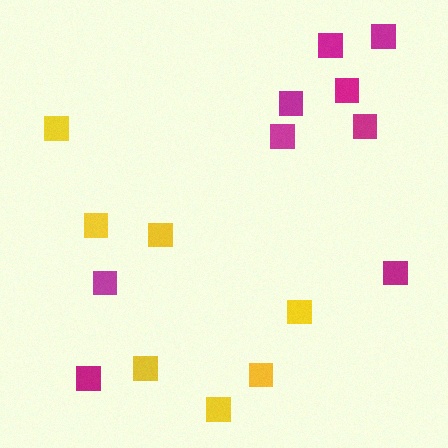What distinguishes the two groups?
There are 2 groups: one group of magenta squares (9) and one group of yellow squares (7).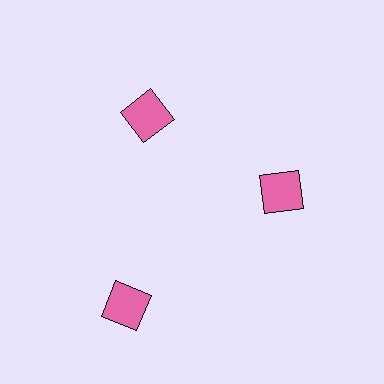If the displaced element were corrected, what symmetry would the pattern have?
It would have 3-fold rotational symmetry — the pattern would map onto itself every 120 degrees.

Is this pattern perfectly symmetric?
No. The 3 pink squares are arranged in a ring, but one element near the 7 o'clock position is pushed outward from the center, breaking the 3-fold rotational symmetry.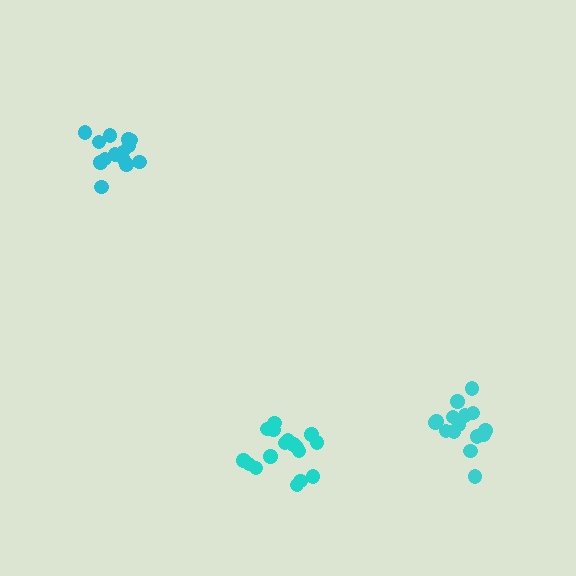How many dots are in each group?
Group 1: 14 dots, Group 2: 15 dots, Group 3: 17 dots (46 total).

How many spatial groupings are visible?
There are 3 spatial groupings.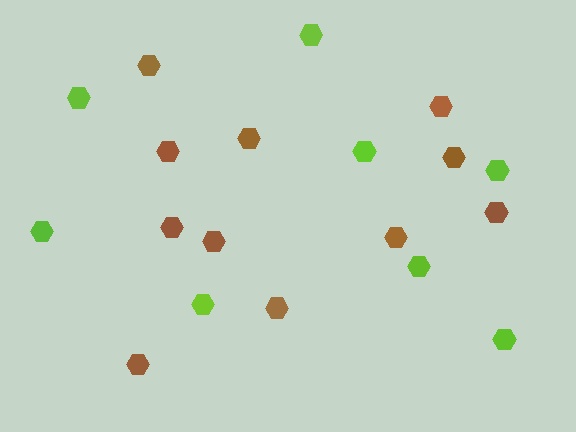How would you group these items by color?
There are 2 groups: one group of brown hexagons (11) and one group of lime hexagons (8).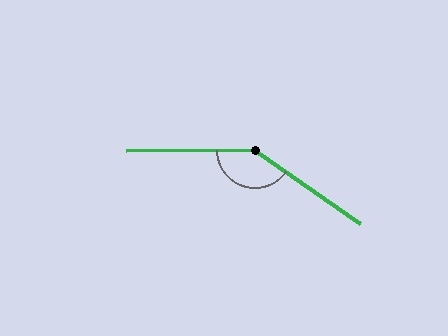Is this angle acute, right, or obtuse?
It is obtuse.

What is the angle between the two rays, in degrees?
Approximately 145 degrees.